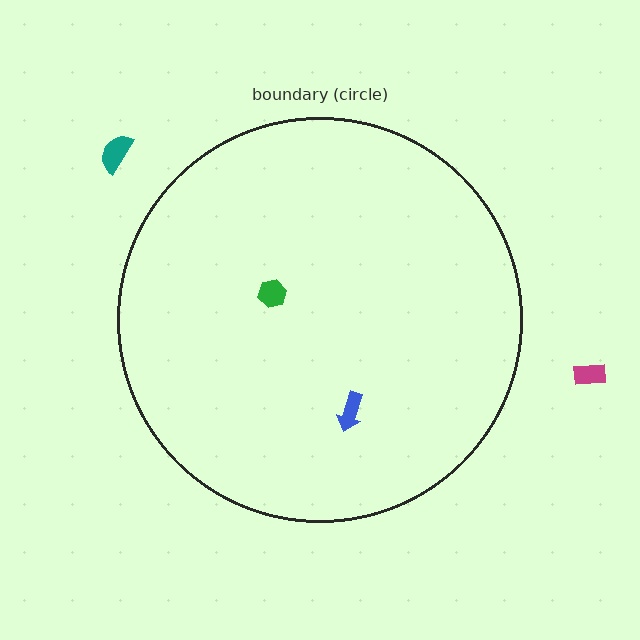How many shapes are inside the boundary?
2 inside, 2 outside.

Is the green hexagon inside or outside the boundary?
Inside.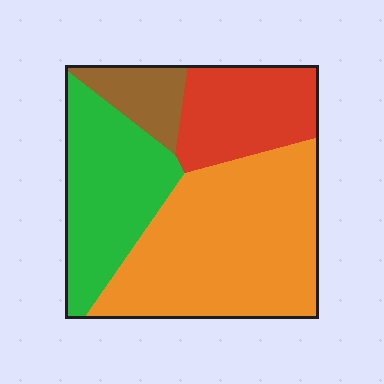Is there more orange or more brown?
Orange.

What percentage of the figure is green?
Green covers roughly 25% of the figure.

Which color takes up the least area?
Brown, at roughly 10%.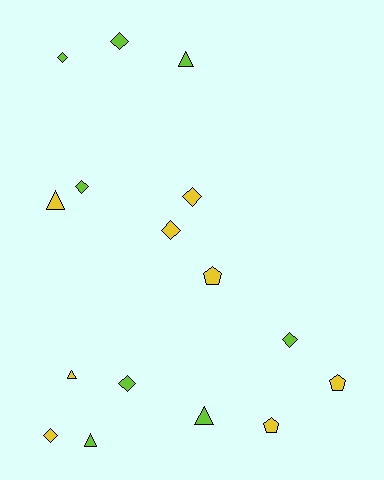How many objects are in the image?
There are 16 objects.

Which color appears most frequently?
Yellow, with 8 objects.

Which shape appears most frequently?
Diamond, with 8 objects.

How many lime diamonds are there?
There are 5 lime diamonds.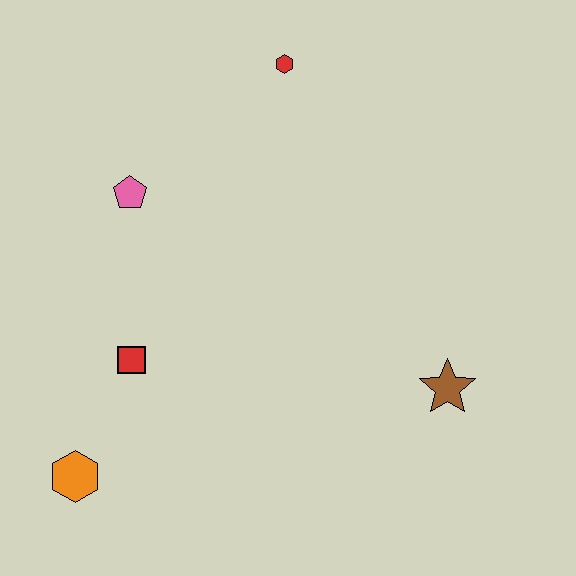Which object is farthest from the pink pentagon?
The brown star is farthest from the pink pentagon.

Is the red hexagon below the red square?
No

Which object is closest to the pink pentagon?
The red square is closest to the pink pentagon.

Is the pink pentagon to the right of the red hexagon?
No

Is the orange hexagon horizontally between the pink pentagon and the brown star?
No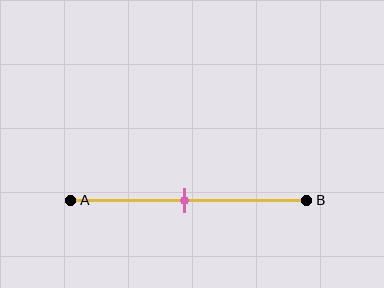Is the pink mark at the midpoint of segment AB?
Yes, the mark is approximately at the midpoint.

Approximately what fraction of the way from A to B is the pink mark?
The pink mark is approximately 50% of the way from A to B.